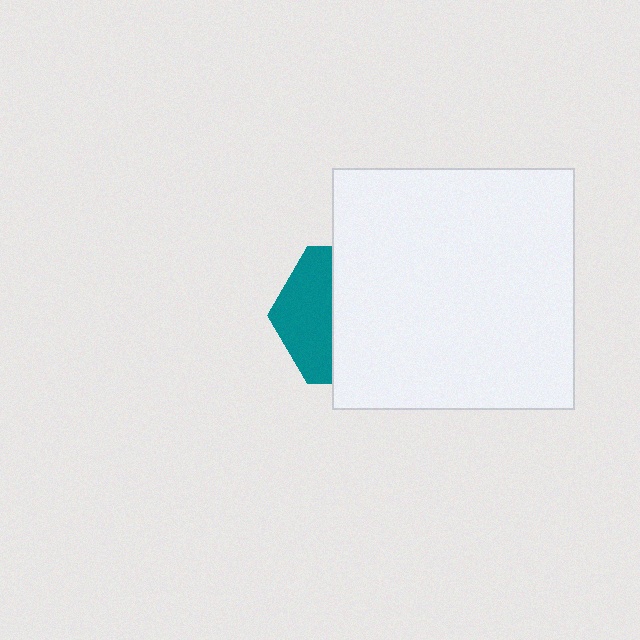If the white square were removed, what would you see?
You would see the complete teal hexagon.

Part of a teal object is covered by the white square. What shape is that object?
It is a hexagon.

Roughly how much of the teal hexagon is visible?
A small part of it is visible (roughly 37%).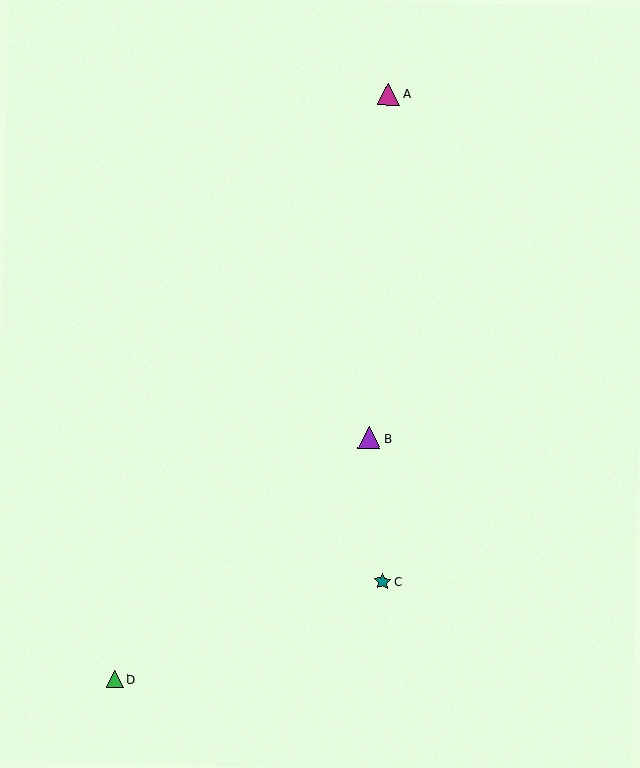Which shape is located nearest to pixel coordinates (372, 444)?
The purple triangle (labeled B) at (369, 438) is nearest to that location.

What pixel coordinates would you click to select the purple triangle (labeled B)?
Click at (369, 438) to select the purple triangle B.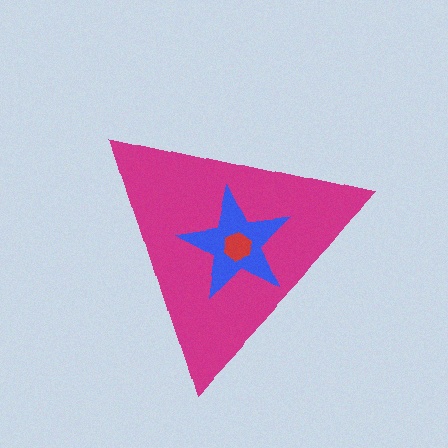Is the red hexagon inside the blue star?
Yes.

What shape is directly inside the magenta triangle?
The blue star.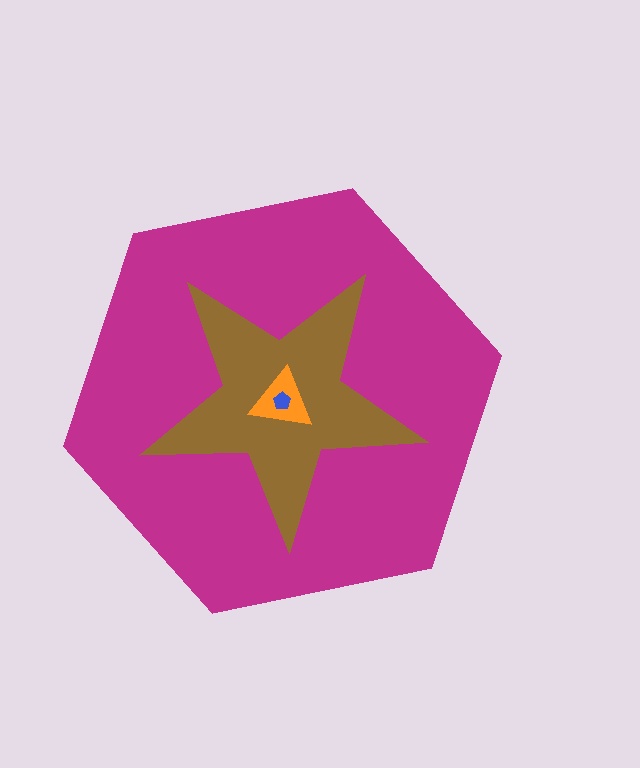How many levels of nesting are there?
4.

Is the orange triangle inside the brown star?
Yes.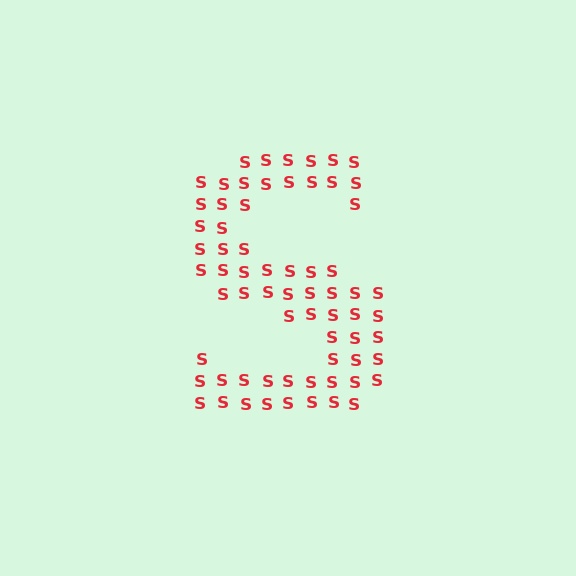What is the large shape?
The large shape is the letter S.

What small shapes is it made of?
It is made of small letter S's.